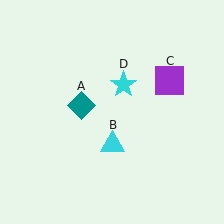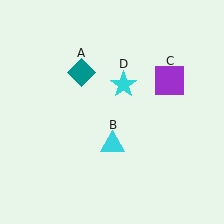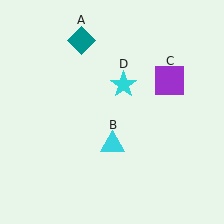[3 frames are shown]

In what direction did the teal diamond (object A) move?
The teal diamond (object A) moved up.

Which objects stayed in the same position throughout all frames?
Cyan triangle (object B) and purple square (object C) and cyan star (object D) remained stationary.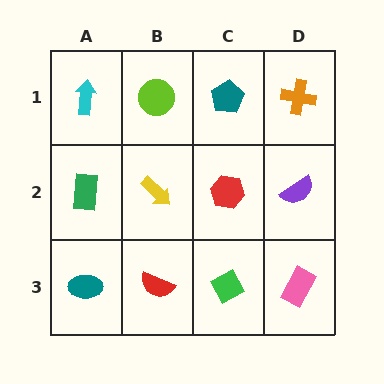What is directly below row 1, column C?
A red hexagon.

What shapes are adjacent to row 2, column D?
An orange cross (row 1, column D), a pink rectangle (row 3, column D), a red hexagon (row 2, column C).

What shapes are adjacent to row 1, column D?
A purple semicircle (row 2, column D), a teal pentagon (row 1, column C).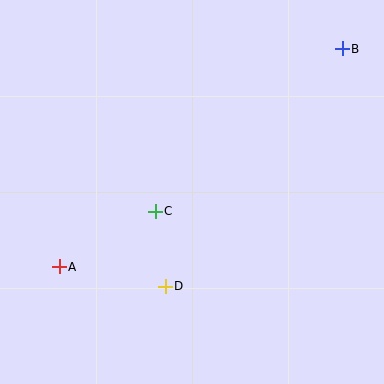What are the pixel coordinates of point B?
Point B is at (342, 49).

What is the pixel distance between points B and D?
The distance between B and D is 296 pixels.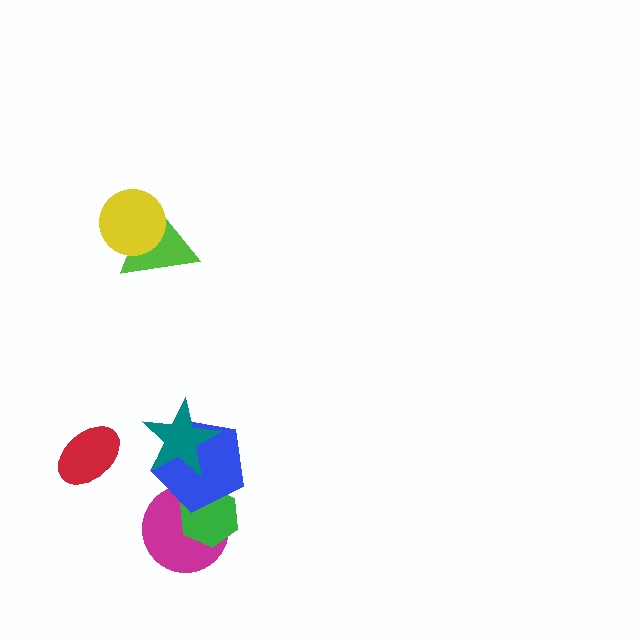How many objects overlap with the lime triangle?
1 object overlaps with the lime triangle.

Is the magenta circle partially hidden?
Yes, it is partially covered by another shape.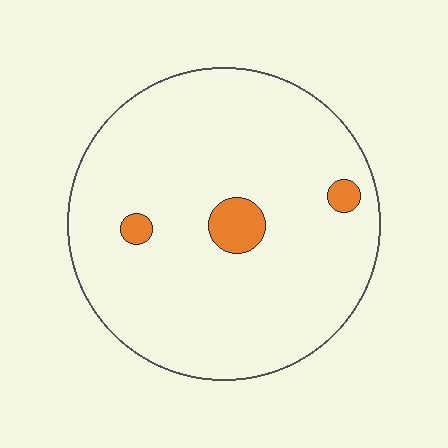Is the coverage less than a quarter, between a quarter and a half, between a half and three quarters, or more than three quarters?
Less than a quarter.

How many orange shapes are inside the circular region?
3.